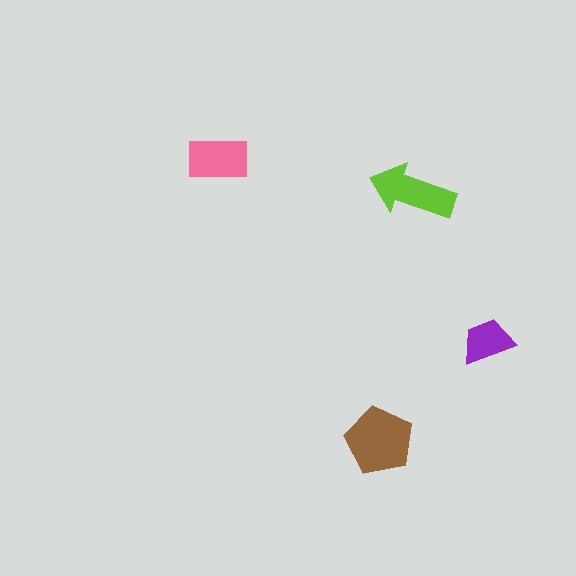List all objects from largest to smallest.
The brown pentagon, the lime arrow, the pink rectangle, the purple trapezoid.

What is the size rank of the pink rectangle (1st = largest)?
3rd.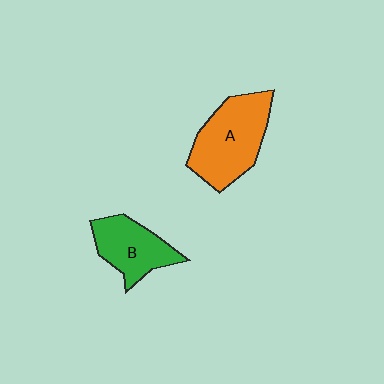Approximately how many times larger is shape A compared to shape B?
Approximately 1.4 times.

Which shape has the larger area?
Shape A (orange).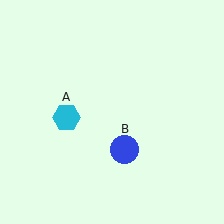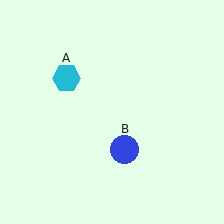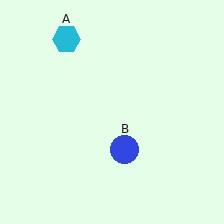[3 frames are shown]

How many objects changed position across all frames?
1 object changed position: cyan hexagon (object A).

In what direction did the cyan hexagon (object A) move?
The cyan hexagon (object A) moved up.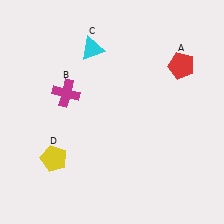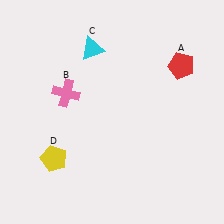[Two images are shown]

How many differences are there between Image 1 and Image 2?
There is 1 difference between the two images.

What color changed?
The cross (B) changed from magenta in Image 1 to pink in Image 2.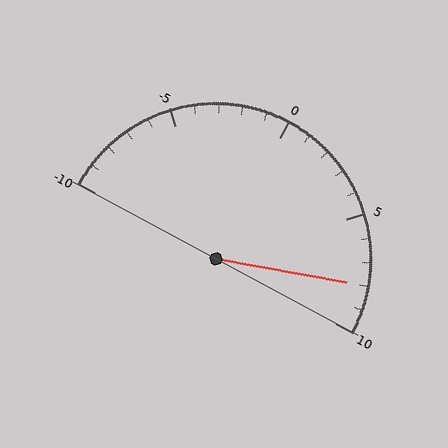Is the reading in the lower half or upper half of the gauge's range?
The reading is in the upper half of the range (-10 to 10).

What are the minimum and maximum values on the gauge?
The gauge ranges from -10 to 10.